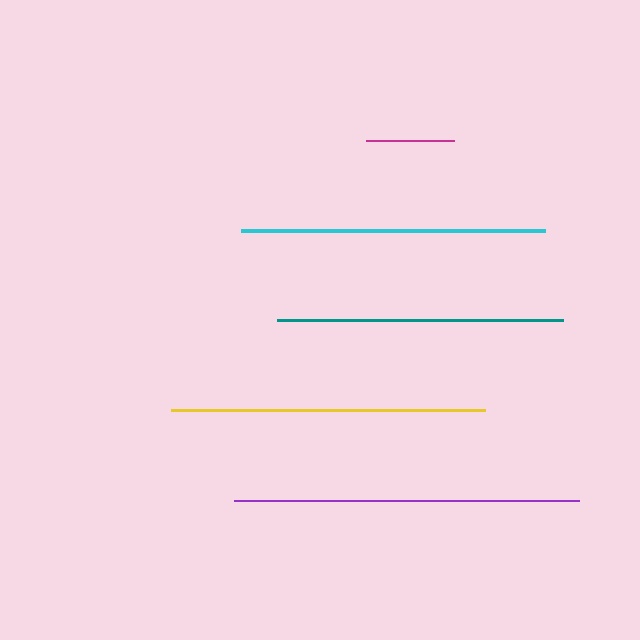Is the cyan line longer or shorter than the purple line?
The purple line is longer than the cyan line.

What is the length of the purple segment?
The purple segment is approximately 344 pixels long.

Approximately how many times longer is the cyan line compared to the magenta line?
The cyan line is approximately 3.5 times the length of the magenta line.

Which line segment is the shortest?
The magenta line is the shortest at approximately 88 pixels.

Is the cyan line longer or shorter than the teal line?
The cyan line is longer than the teal line.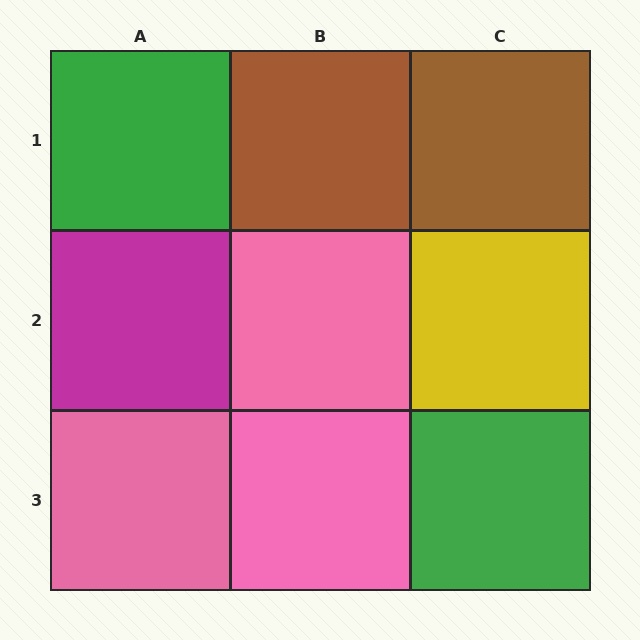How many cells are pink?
3 cells are pink.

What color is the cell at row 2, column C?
Yellow.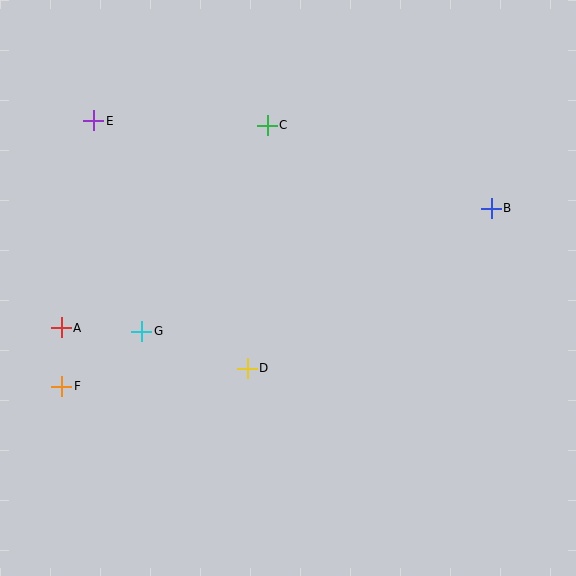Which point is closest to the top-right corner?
Point B is closest to the top-right corner.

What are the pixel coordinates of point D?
Point D is at (247, 368).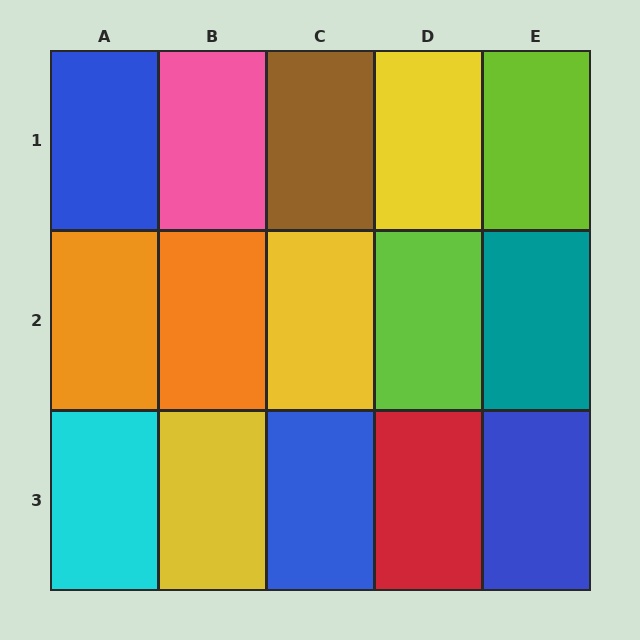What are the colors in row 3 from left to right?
Cyan, yellow, blue, red, blue.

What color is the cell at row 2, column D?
Lime.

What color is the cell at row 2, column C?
Yellow.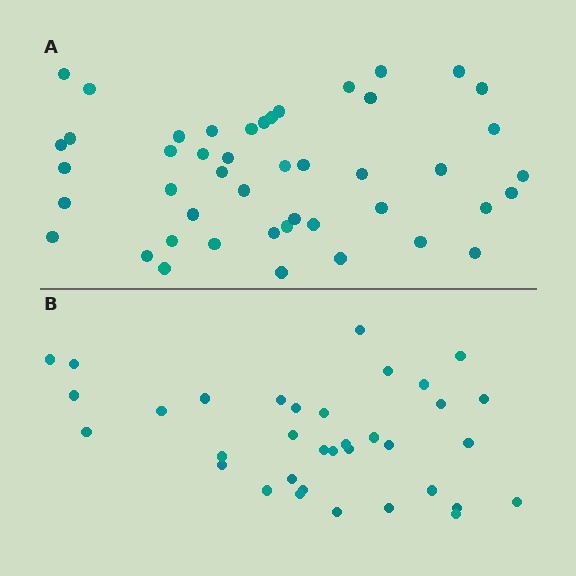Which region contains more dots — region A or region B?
Region A (the top region) has more dots.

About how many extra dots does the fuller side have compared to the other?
Region A has roughly 12 or so more dots than region B.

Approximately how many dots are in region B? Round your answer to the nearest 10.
About 40 dots. (The exact count is 35, which rounds to 40.)